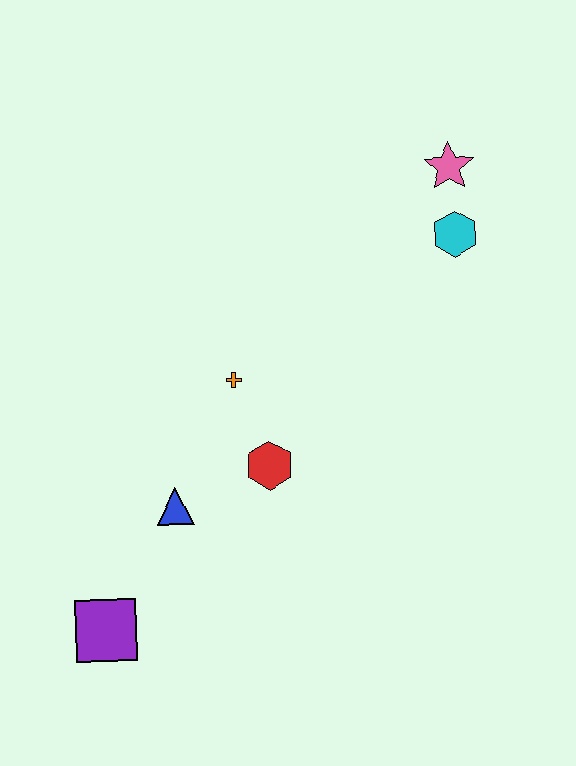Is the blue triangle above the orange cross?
No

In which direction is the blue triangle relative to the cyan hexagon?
The blue triangle is to the left of the cyan hexagon.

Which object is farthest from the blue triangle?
The pink star is farthest from the blue triangle.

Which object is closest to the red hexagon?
The orange cross is closest to the red hexagon.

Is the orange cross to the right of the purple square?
Yes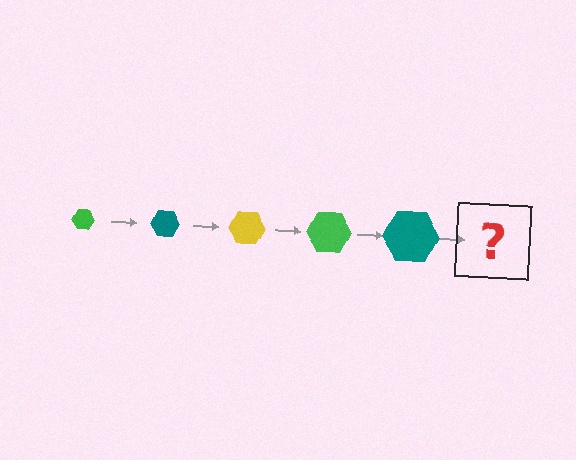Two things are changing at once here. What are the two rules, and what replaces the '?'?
The two rules are that the hexagon grows larger each step and the color cycles through green, teal, and yellow. The '?' should be a yellow hexagon, larger than the previous one.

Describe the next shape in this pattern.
It should be a yellow hexagon, larger than the previous one.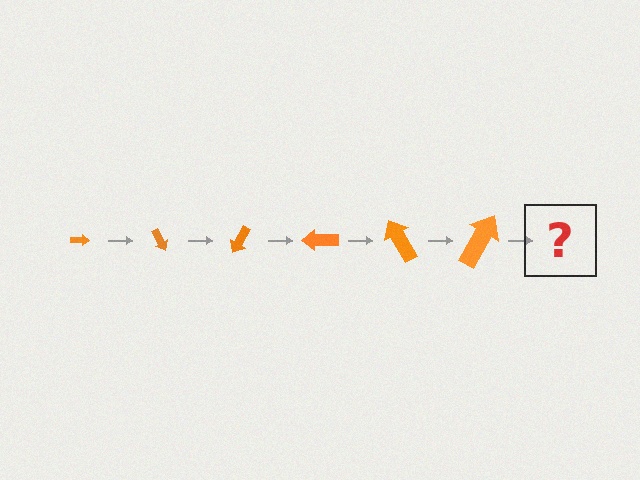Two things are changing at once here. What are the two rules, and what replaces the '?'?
The two rules are that the arrow grows larger each step and it rotates 60 degrees each step. The '?' should be an arrow, larger than the previous one and rotated 360 degrees from the start.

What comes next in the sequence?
The next element should be an arrow, larger than the previous one and rotated 360 degrees from the start.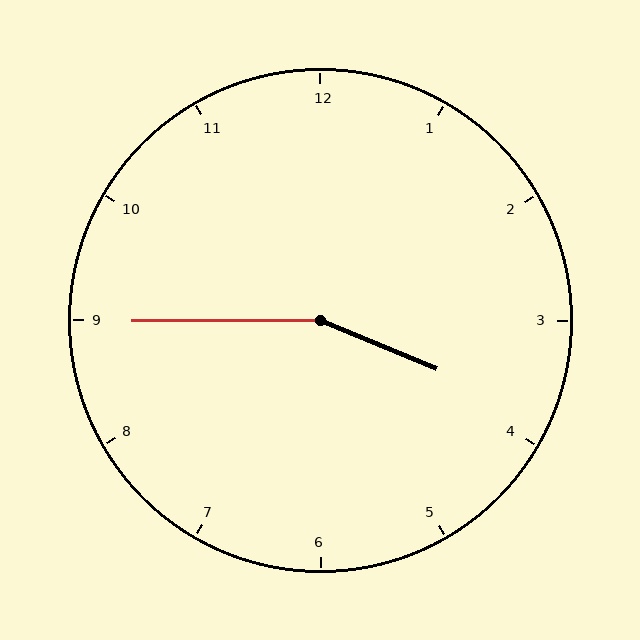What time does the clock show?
3:45.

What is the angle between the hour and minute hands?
Approximately 158 degrees.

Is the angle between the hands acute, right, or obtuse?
It is obtuse.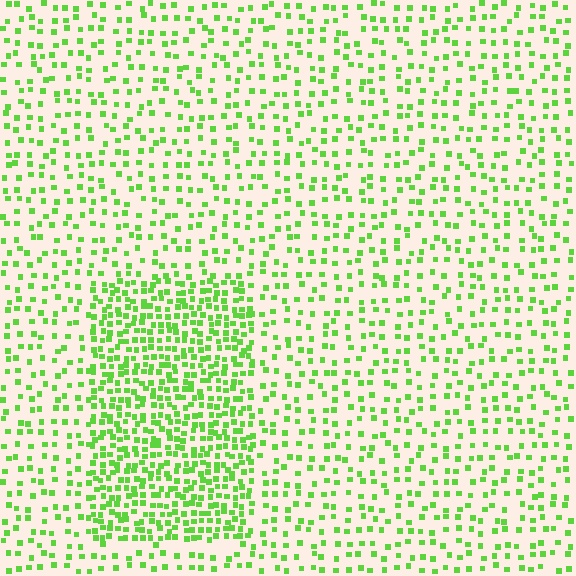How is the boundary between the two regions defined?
The boundary is defined by a change in element density (approximately 2.2x ratio). All elements are the same color, size, and shape.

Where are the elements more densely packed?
The elements are more densely packed inside the rectangle boundary.